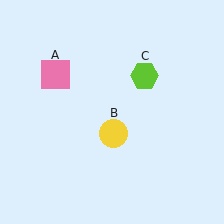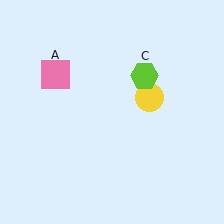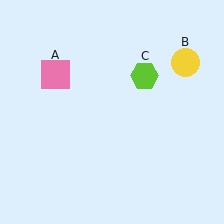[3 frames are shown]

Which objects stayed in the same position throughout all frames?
Pink square (object A) and lime hexagon (object C) remained stationary.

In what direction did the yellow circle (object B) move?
The yellow circle (object B) moved up and to the right.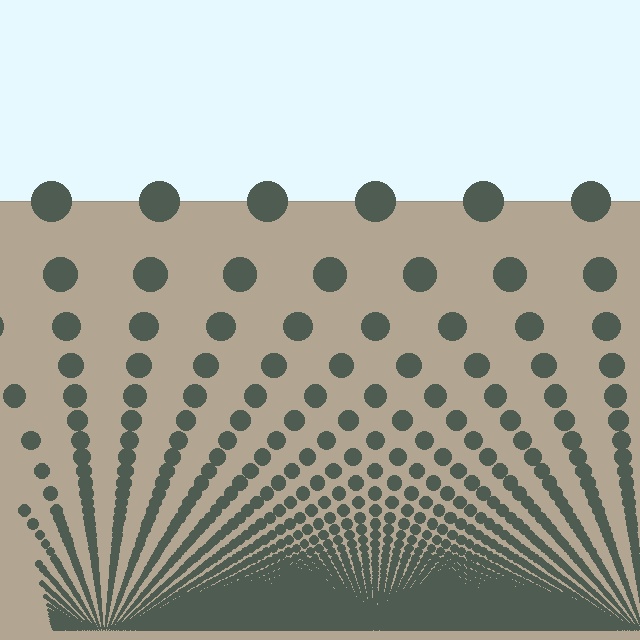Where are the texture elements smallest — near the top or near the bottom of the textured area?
Near the bottom.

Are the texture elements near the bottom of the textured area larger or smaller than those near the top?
Smaller. The gradient is inverted — elements near the bottom are smaller and denser.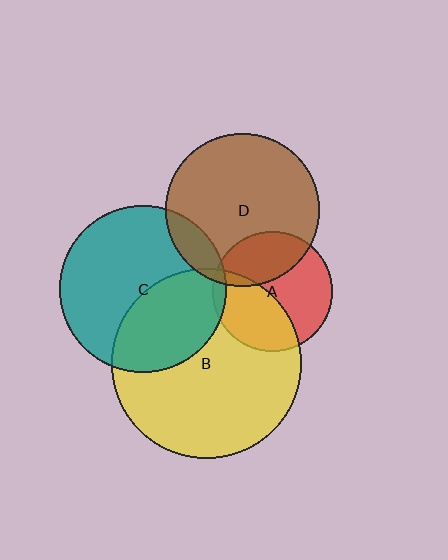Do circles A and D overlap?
Yes.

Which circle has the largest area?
Circle B (yellow).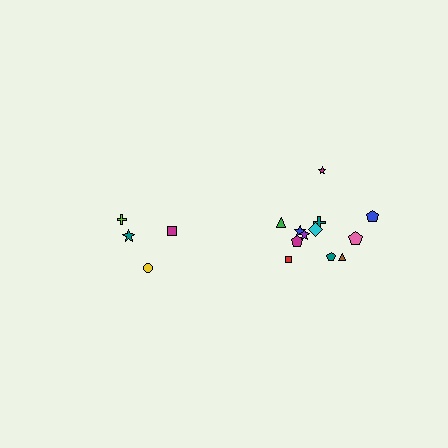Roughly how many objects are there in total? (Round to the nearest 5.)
Roughly 15 objects in total.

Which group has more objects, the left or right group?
The right group.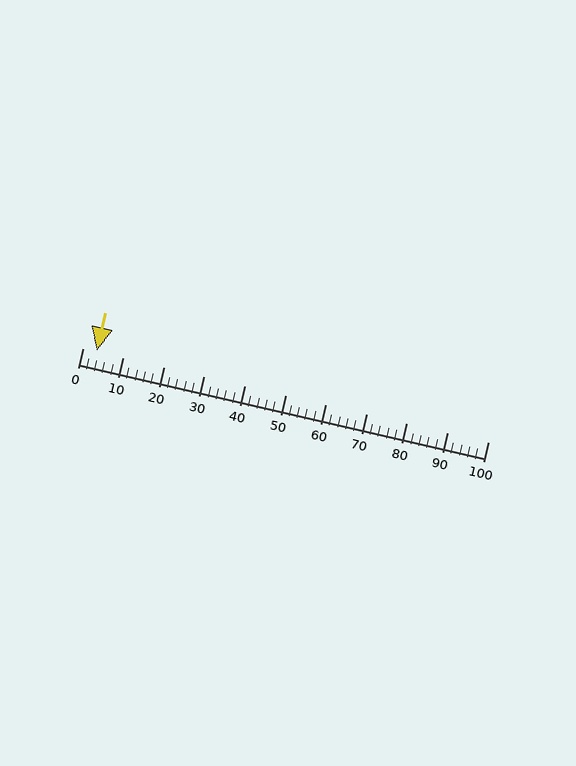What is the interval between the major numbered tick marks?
The major tick marks are spaced 10 units apart.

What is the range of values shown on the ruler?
The ruler shows values from 0 to 100.